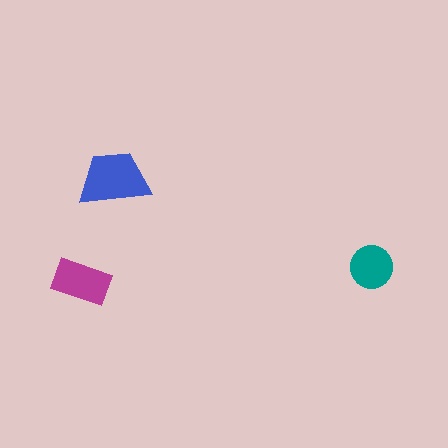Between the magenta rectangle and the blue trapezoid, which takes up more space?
The blue trapezoid.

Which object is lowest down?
The magenta rectangle is bottommost.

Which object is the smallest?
The teal circle.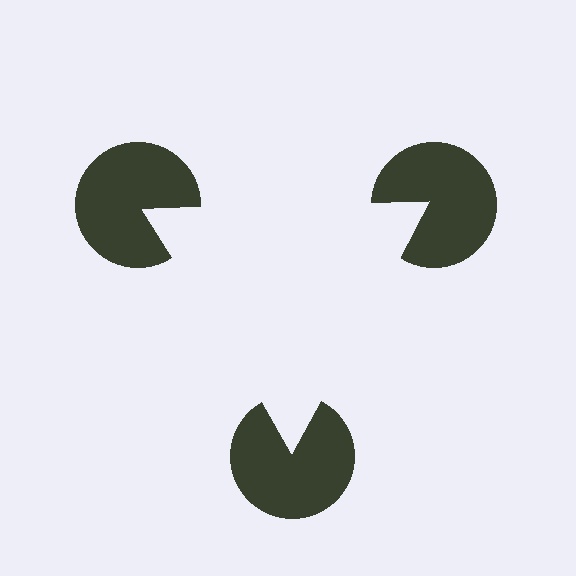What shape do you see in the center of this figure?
An illusory triangle — its edges are inferred from the aligned wedge cuts in the pac-man discs, not physically drawn.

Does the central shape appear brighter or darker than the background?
It typically appears slightly brighter than the background, even though no actual brightness change is drawn.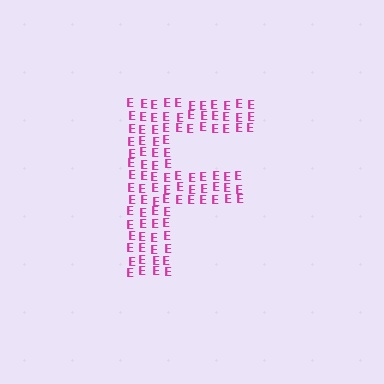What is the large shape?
The large shape is the letter F.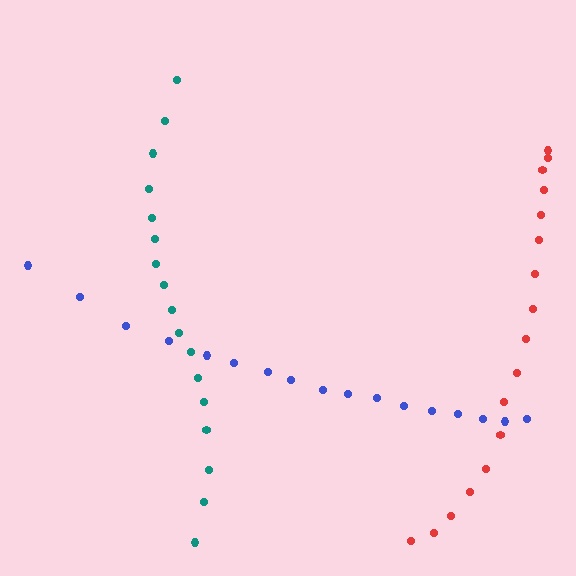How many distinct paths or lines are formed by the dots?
There are 3 distinct paths.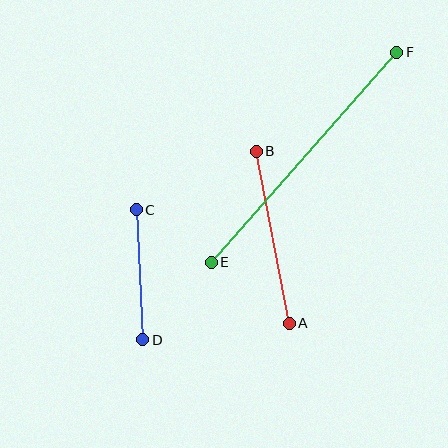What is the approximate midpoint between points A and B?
The midpoint is at approximately (273, 237) pixels.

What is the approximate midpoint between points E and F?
The midpoint is at approximately (304, 157) pixels.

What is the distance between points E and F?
The distance is approximately 281 pixels.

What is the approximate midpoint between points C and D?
The midpoint is at approximately (140, 275) pixels.